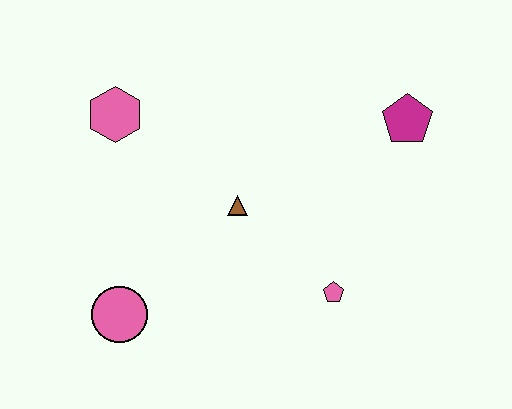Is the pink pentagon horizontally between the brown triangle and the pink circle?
No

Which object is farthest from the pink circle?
The magenta pentagon is farthest from the pink circle.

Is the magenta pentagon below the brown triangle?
No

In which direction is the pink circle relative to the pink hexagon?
The pink circle is below the pink hexagon.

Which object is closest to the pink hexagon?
The brown triangle is closest to the pink hexagon.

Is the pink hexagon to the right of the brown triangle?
No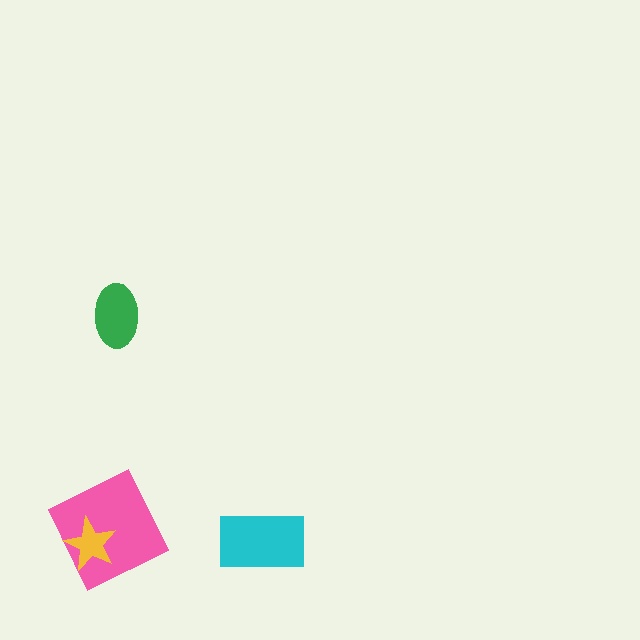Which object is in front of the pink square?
The yellow star is in front of the pink square.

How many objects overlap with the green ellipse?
0 objects overlap with the green ellipse.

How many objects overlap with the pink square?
1 object overlaps with the pink square.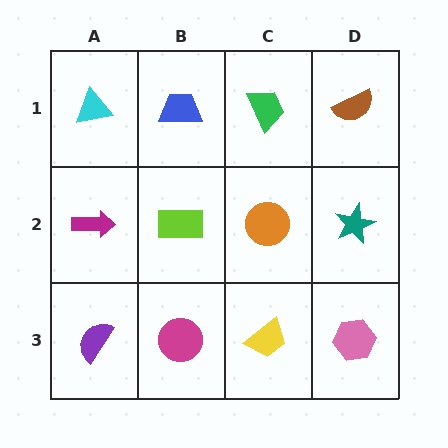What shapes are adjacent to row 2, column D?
A brown semicircle (row 1, column D), a pink hexagon (row 3, column D), an orange circle (row 2, column C).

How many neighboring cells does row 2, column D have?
3.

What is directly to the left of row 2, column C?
A lime rectangle.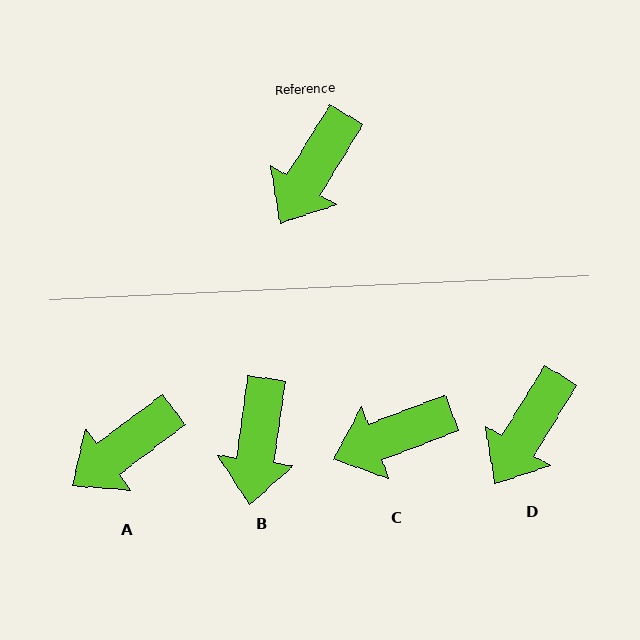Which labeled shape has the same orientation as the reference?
D.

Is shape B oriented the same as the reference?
No, it is off by about 24 degrees.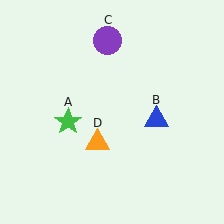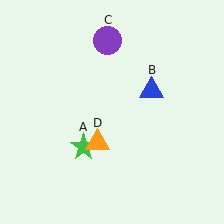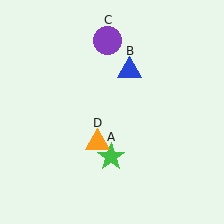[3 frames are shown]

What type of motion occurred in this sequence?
The green star (object A), blue triangle (object B) rotated counterclockwise around the center of the scene.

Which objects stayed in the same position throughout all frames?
Purple circle (object C) and orange triangle (object D) remained stationary.